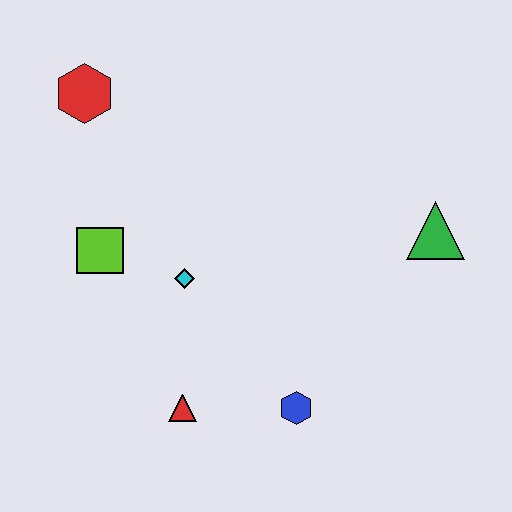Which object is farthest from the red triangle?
The red hexagon is farthest from the red triangle.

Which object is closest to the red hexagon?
The lime square is closest to the red hexagon.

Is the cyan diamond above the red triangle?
Yes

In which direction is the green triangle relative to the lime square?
The green triangle is to the right of the lime square.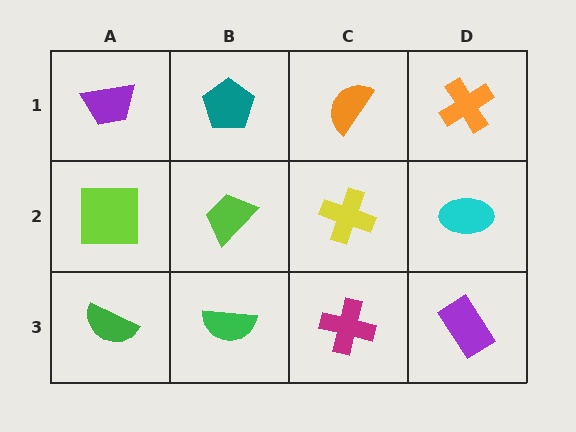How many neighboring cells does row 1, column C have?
3.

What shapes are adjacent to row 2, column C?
An orange semicircle (row 1, column C), a magenta cross (row 3, column C), a lime trapezoid (row 2, column B), a cyan ellipse (row 2, column D).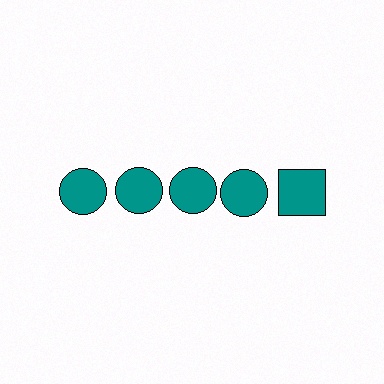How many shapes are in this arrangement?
There are 5 shapes arranged in a grid pattern.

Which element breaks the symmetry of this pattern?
The teal square in the top row, rightmost column breaks the symmetry. All other shapes are teal circles.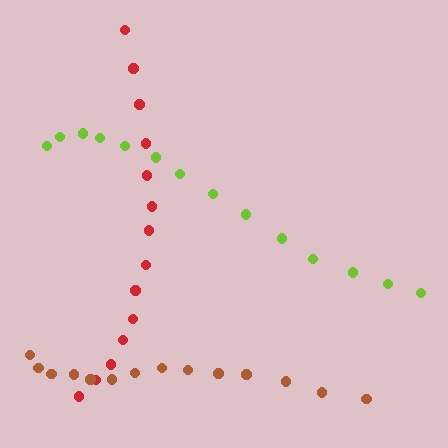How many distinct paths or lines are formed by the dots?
There are 3 distinct paths.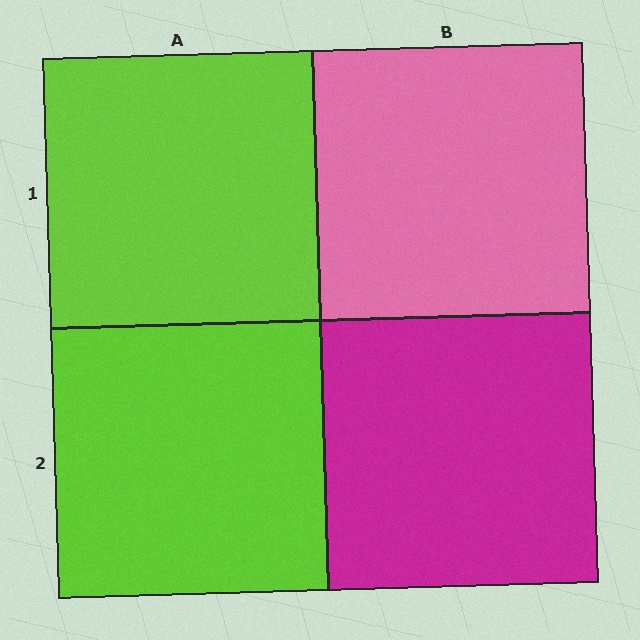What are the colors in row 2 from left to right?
Lime, magenta.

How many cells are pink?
1 cell is pink.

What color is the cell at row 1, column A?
Lime.